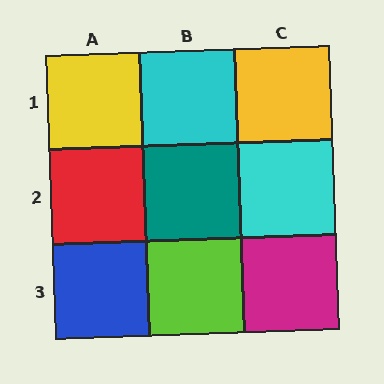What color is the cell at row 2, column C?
Cyan.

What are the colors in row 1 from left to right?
Yellow, cyan, yellow.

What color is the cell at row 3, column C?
Magenta.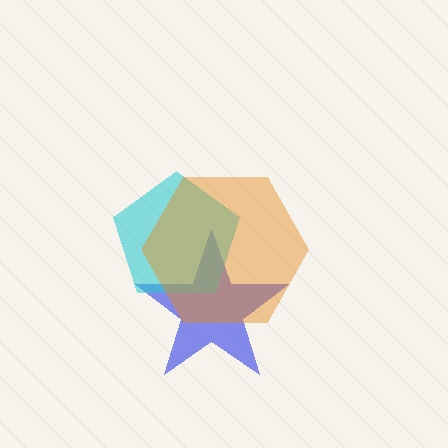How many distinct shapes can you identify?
There are 3 distinct shapes: a blue star, a cyan pentagon, an orange hexagon.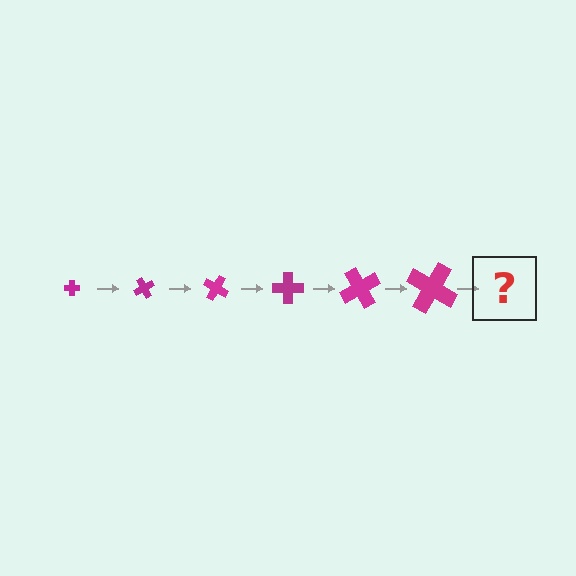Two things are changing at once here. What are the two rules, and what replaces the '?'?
The two rules are that the cross grows larger each step and it rotates 60 degrees each step. The '?' should be a cross, larger than the previous one and rotated 360 degrees from the start.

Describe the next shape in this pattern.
It should be a cross, larger than the previous one and rotated 360 degrees from the start.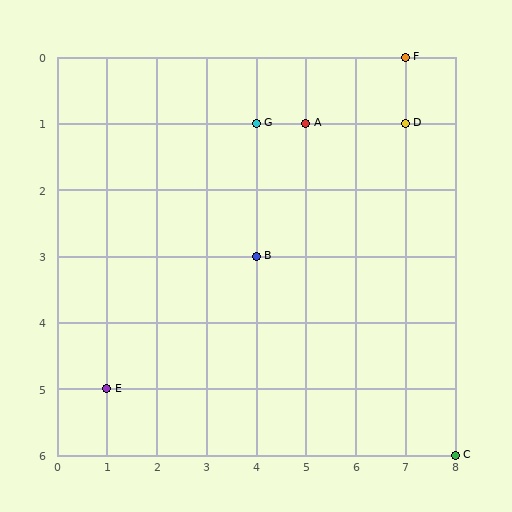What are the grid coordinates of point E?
Point E is at grid coordinates (1, 5).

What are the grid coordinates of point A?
Point A is at grid coordinates (5, 1).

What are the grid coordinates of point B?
Point B is at grid coordinates (4, 3).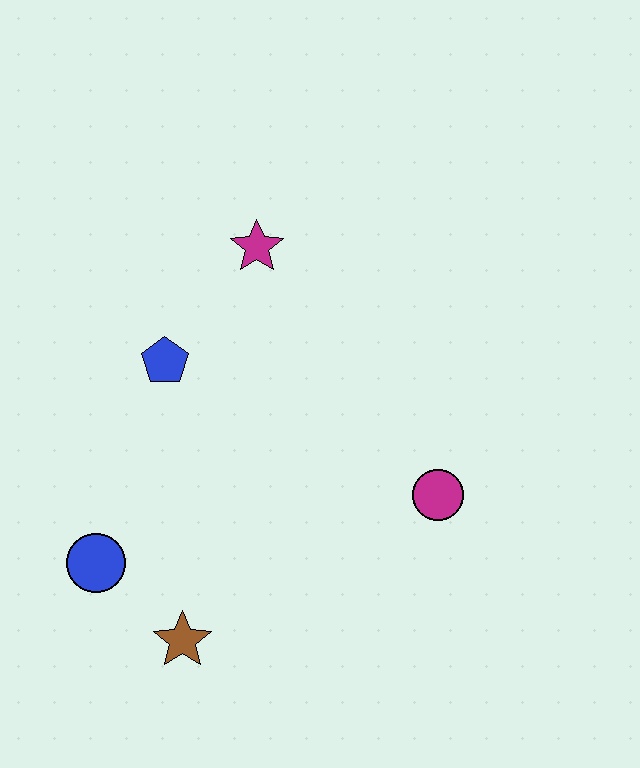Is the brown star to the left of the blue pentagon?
No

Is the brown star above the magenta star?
No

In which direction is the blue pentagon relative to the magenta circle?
The blue pentagon is to the left of the magenta circle.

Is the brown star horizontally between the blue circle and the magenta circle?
Yes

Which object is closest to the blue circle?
The brown star is closest to the blue circle.